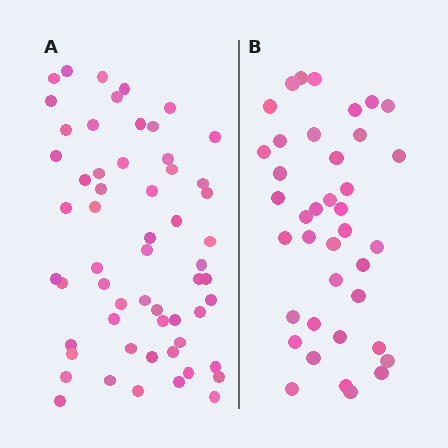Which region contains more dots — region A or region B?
Region A (the left region) has more dots.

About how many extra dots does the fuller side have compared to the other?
Region A has approximately 20 more dots than region B.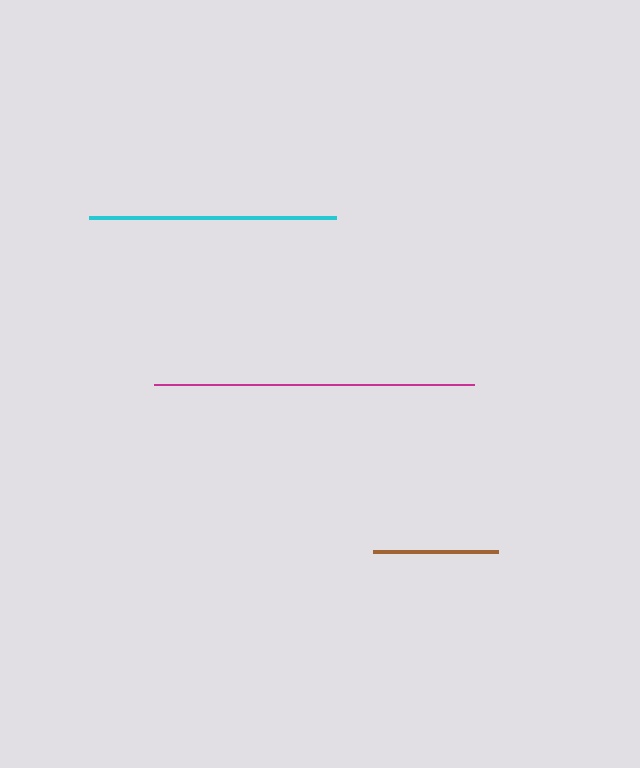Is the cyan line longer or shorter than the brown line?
The cyan line is longer than the brown line.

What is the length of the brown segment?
The brown segment is approximately 125 pixels long.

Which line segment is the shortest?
The brown line is the shortest at approximately 125 pixels.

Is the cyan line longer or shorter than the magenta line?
The magenta line is longer than the cyan line.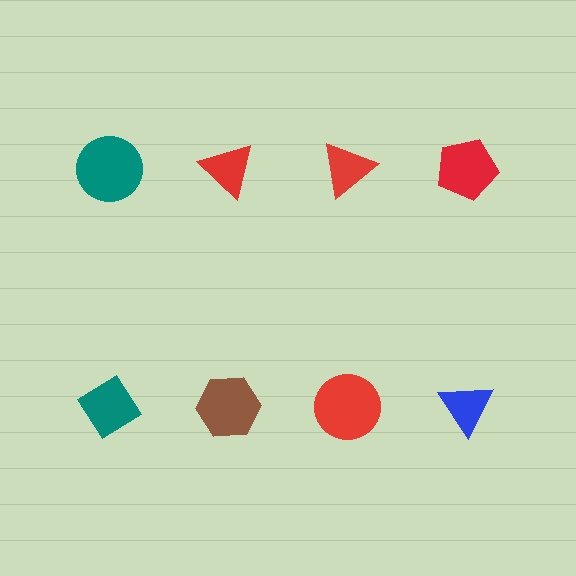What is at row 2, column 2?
A brown hexagon.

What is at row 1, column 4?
A red pentagon.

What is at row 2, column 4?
A blue triangle.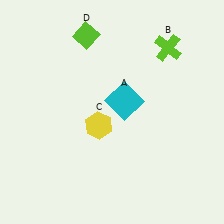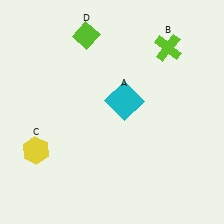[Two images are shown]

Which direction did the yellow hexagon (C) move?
The yellow hexagon (C) moved left.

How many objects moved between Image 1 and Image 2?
1 object moved between the two images.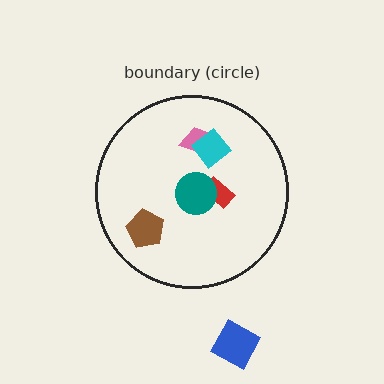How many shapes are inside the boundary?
5 inside, 1 outside.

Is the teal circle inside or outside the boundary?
Inside.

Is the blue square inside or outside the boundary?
Outside.